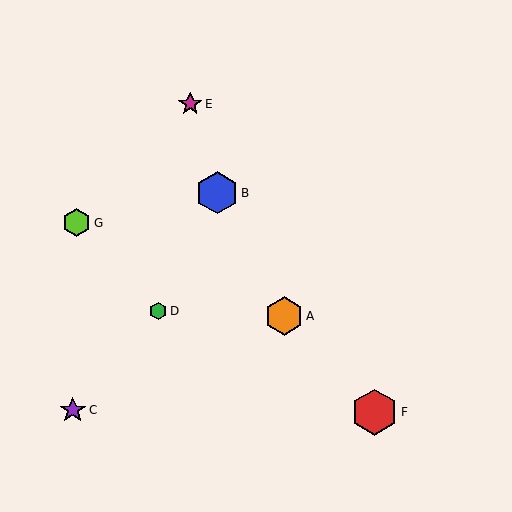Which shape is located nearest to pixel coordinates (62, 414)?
The purple star (labeled C) at (73, 410) is nearest to that location.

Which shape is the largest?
The red hexagon (labeled F) is the largest.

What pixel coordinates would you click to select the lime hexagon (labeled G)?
Click at (76, 223) to select the lime hexagon G.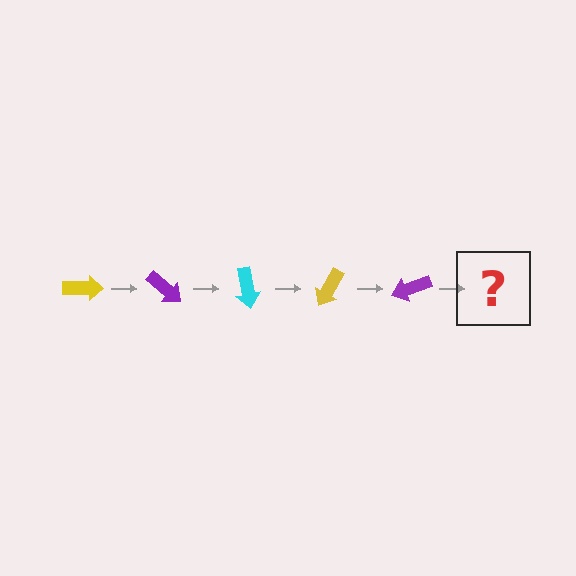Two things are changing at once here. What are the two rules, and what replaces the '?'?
The two rules are that it rotates 40 degrees each step and the color cycles through yellow, purple, and cyan. The '?' should be a cyan arrow, rotated 200 degrees from the start.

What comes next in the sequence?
The next element should be a cyan arrow, rotated 200 degrees from the start.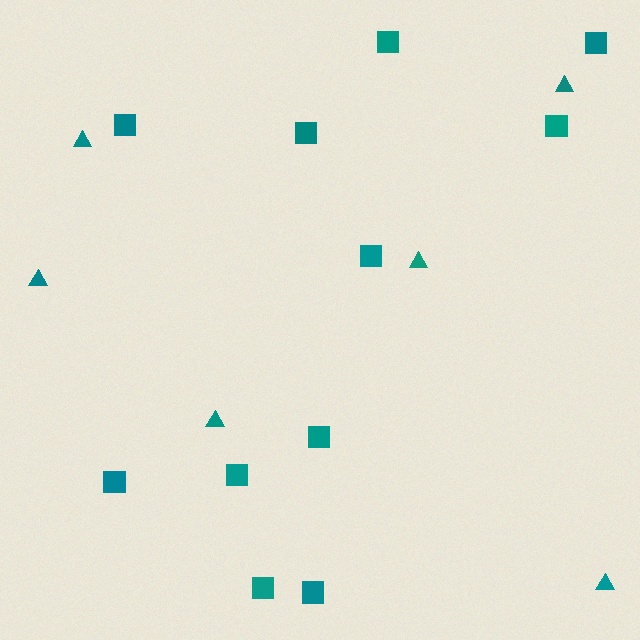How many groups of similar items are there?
There are 2 groups: one group of squares (11) and one group of triangles (6).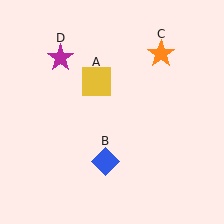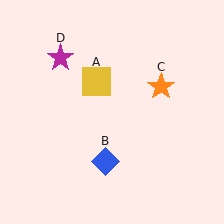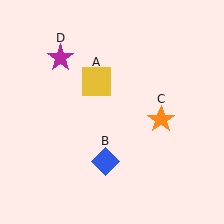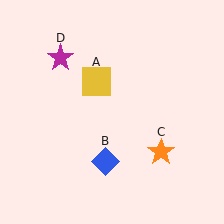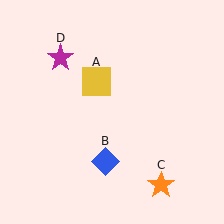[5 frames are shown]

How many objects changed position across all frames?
1 object changed position: orange star (object C).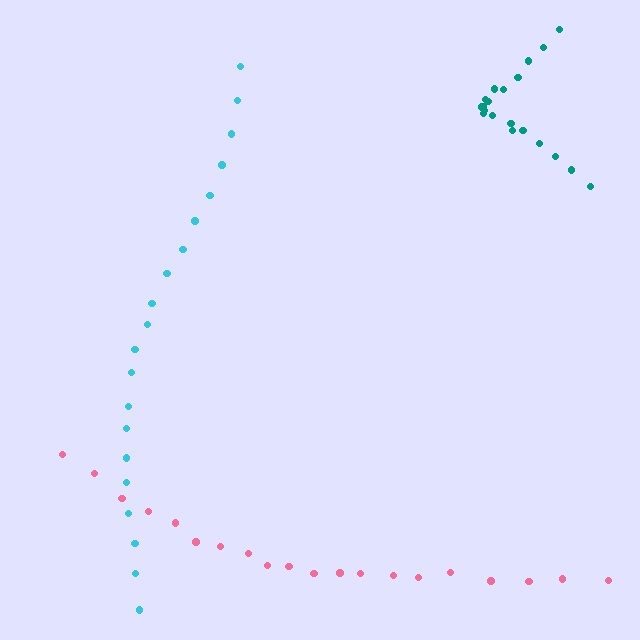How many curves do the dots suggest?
There are 3 distinct paths.